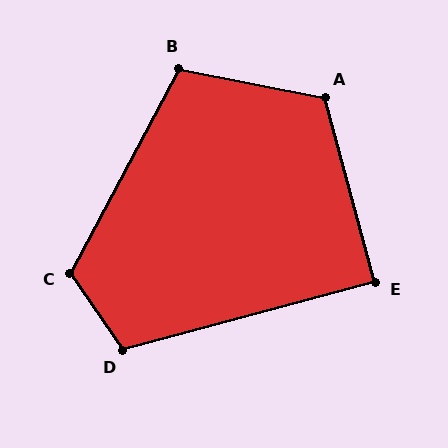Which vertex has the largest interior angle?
C, at approximately 118 degrees.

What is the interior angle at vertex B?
Approximately 107 degrees (obtuse).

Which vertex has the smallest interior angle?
E, at approximately 90 degrees.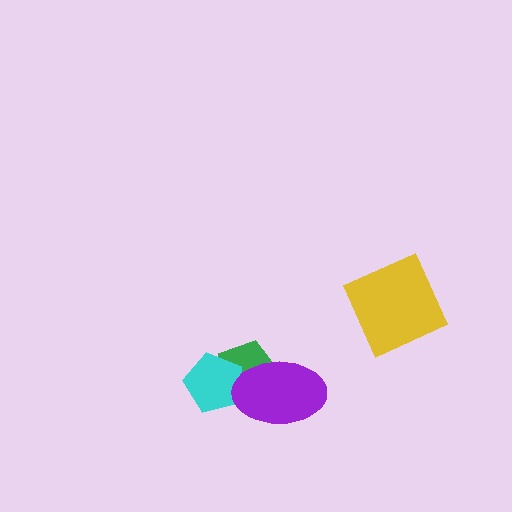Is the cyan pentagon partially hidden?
Yes, it is partially covered by another shape.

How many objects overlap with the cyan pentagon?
2 objects overlap with the cyan pentagon.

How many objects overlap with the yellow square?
0 objects overlap with the yellow square.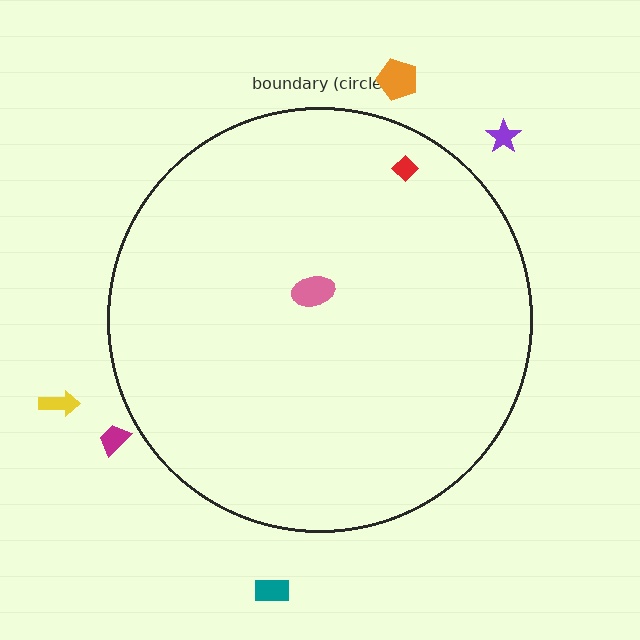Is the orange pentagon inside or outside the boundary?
Outside.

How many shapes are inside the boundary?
2 inside, 5 outside.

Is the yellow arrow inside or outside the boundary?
Outside.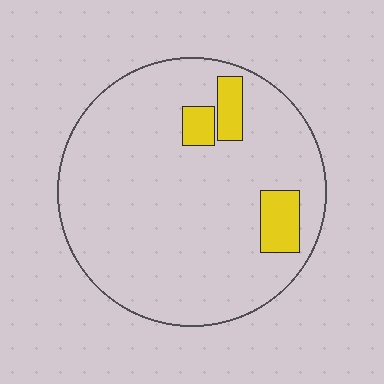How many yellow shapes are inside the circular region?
3.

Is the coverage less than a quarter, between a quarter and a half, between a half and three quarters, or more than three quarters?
Less than a quarter.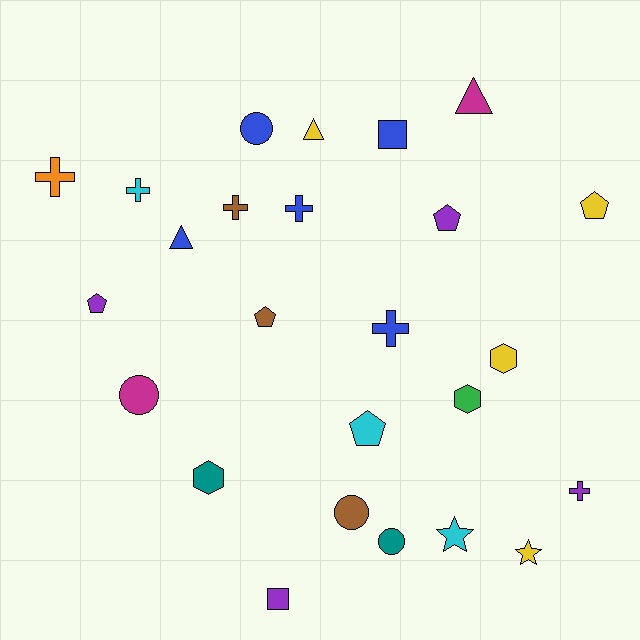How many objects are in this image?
There are 25 objects.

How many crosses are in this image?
There are 6 crosses.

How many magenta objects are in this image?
There are 2 magenta objects.